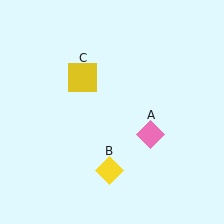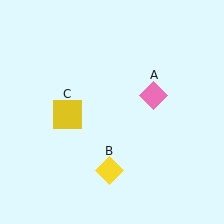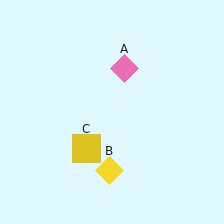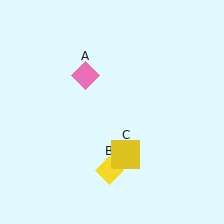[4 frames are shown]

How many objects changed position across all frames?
2 objects changed position: pink diamond (object A), yellow square (object C).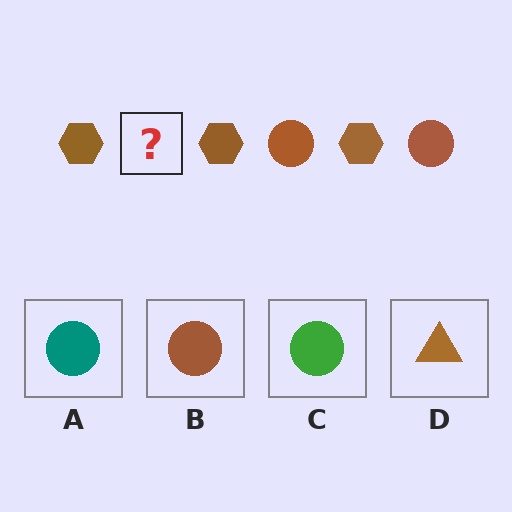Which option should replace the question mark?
Option B.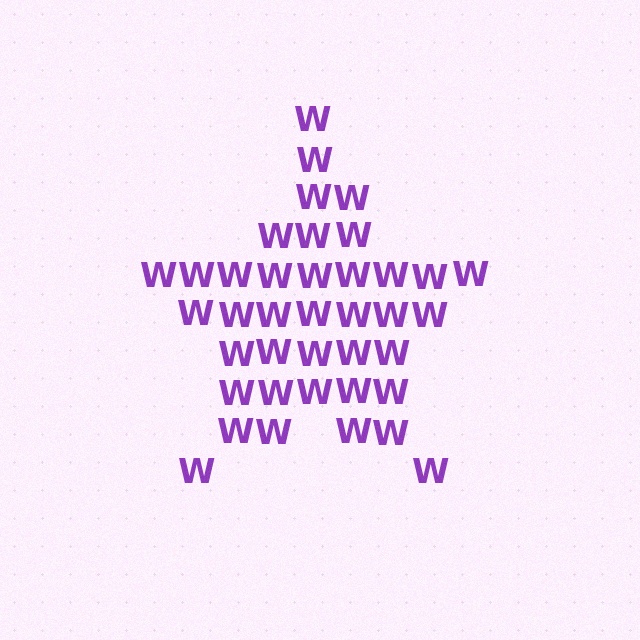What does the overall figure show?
The overall figure shows a star.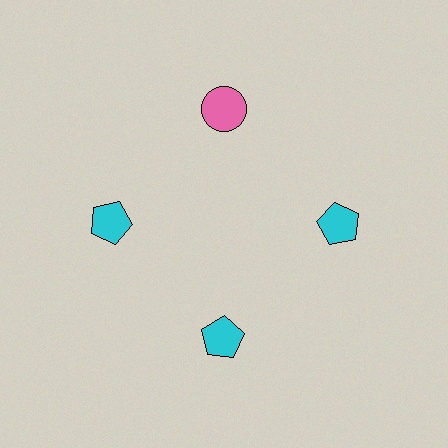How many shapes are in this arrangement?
There are 4 shapes arranged in a ring pattern.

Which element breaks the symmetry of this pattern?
The pink circle at roughly the 12 o'clock position breaks the symmetry. All other shapes are cyan pentagons.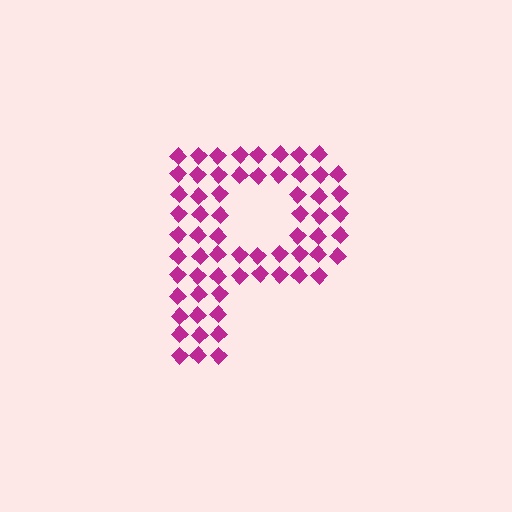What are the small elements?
The small elements are diamonds.